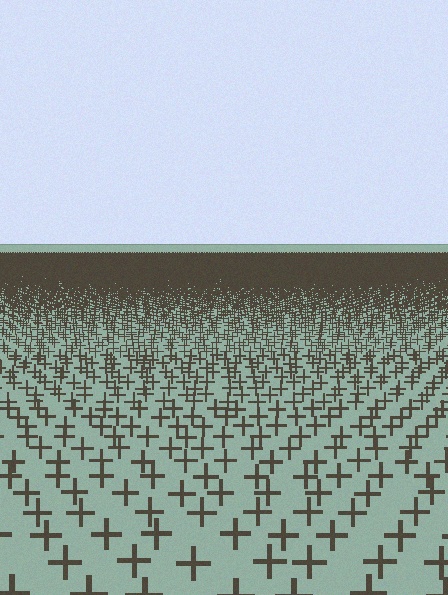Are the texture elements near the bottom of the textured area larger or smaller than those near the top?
Larger. Near the bottom, elements are closer to the viewer and appear at a bigger on-screen size.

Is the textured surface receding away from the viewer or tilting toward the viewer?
The surface is receding away from the viewer. Texture elements get smaller and denser toward the top.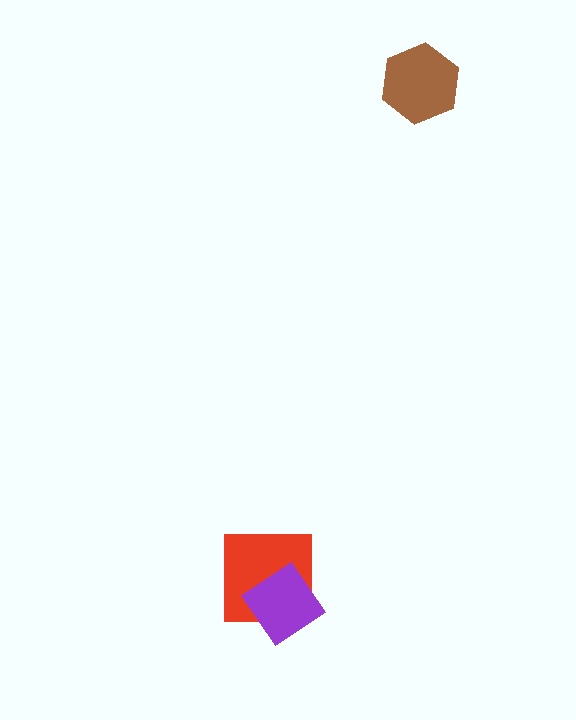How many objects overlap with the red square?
1 object overlaps with the red square.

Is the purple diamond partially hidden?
No, no other shape covers it.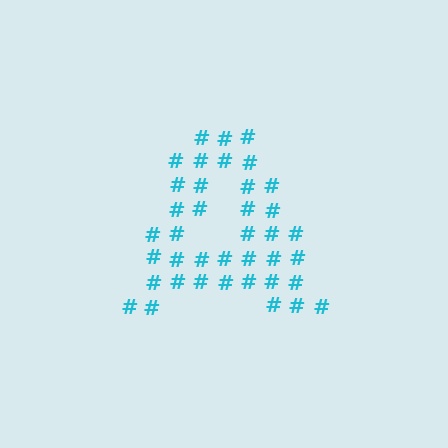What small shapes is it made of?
It is made of small hash symbols.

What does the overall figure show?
The overall figure shows the letter A.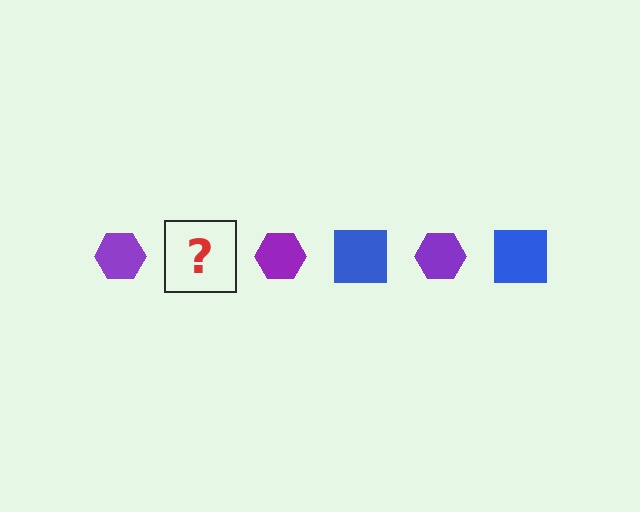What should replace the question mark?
The question mark should be replaced with a blue square.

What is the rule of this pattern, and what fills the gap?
The rule is that the pattern alternates between purple hexagon and blue square. The gap should be filled with a blue square.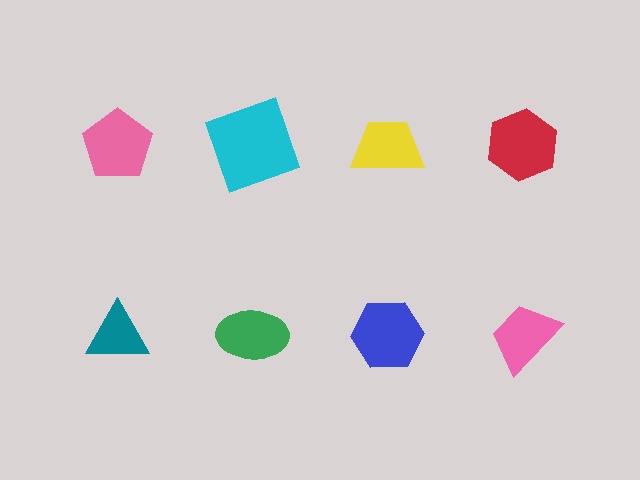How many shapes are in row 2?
4 shapes.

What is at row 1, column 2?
A cyan square.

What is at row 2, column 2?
A green ellipse.